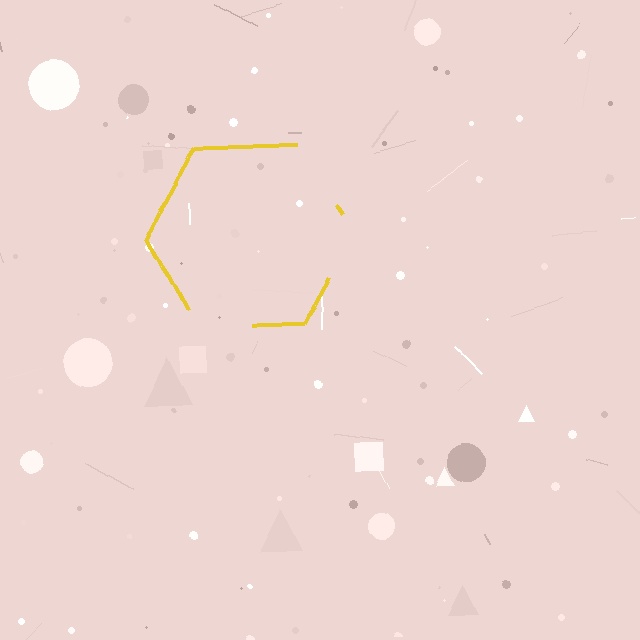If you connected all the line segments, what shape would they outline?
They would outline a hexagon.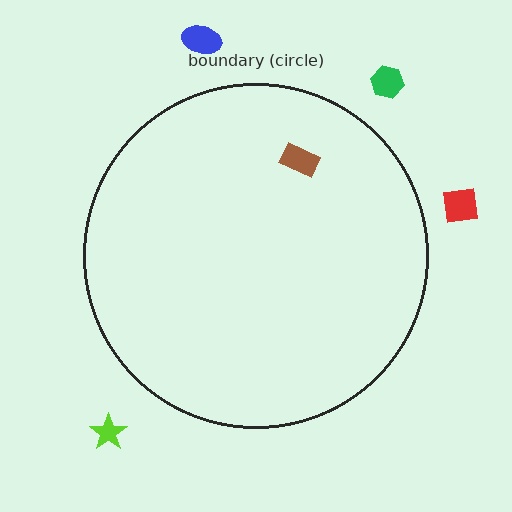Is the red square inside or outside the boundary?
Outside.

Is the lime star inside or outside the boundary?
Outside.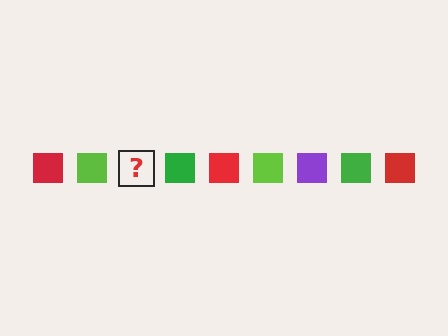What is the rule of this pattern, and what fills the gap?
The rule is that the pattern cycles through red, lime, purple, green squares. The gap should be filled with a purple square.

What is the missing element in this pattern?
The missing element is a purple square.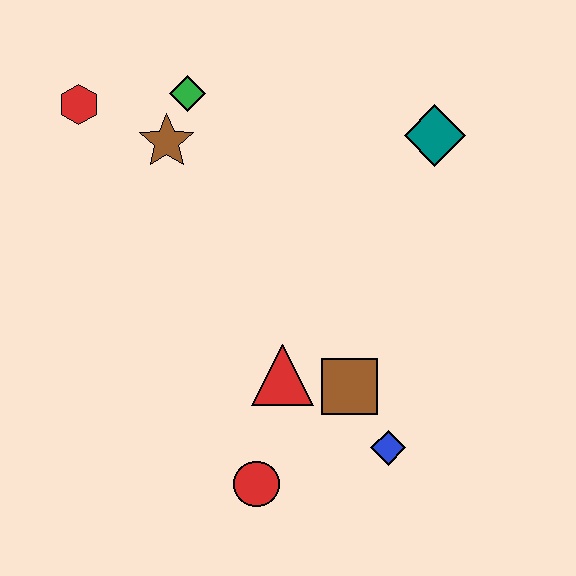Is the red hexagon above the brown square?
Yes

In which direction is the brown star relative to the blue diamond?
The brown star is above the blue diamond.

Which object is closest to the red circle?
The red triangle is closest to the red circle.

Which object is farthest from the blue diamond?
The red hexagon is farthest from the blue diamond.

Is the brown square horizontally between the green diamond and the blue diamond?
Yes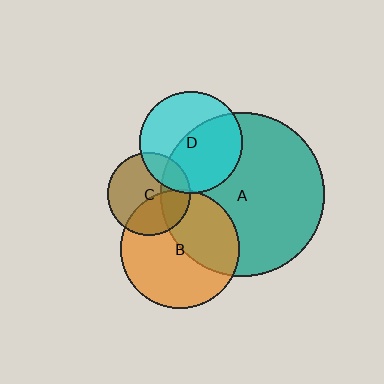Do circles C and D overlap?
Yes.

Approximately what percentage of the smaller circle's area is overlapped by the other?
Approximately 20%.